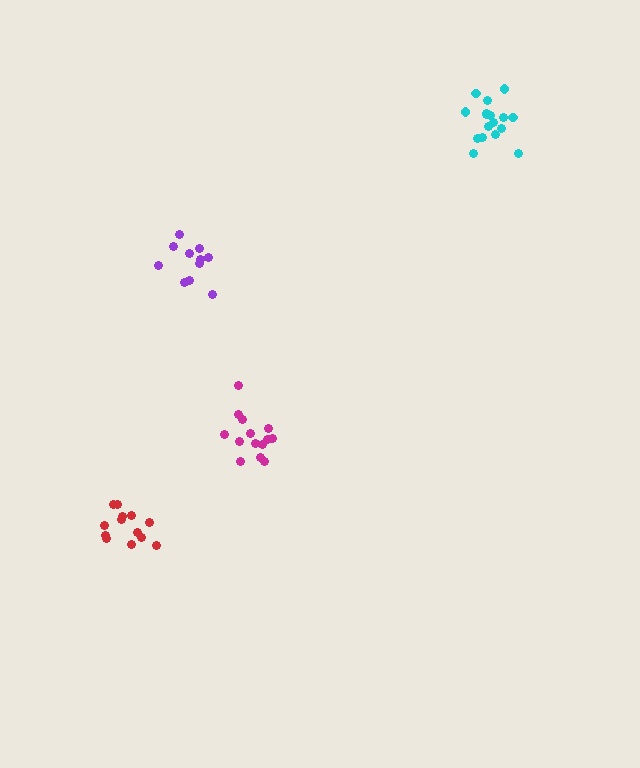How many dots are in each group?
Group 1: 13 dots, Group 2: 11 dots, Group 3: 17 dots, Group 4: 14 dots (55 total).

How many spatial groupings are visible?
There are 4 spatial groupings.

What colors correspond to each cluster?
The clusters are colored: red, purple, cyan, magenta.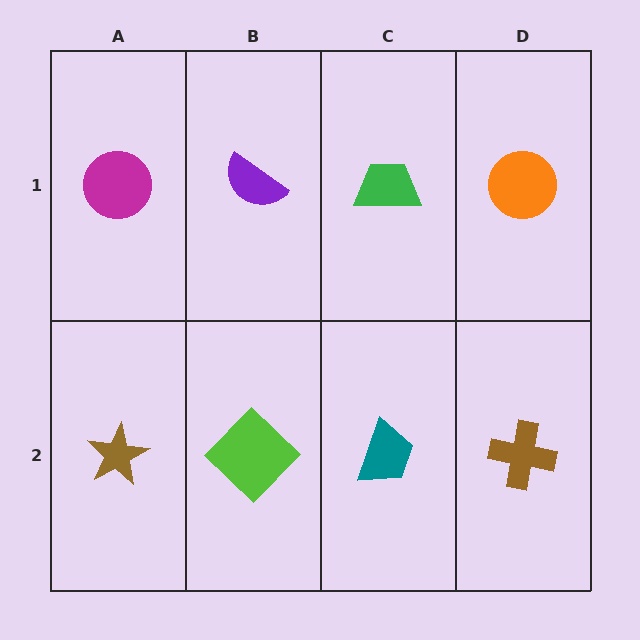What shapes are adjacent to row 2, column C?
A green trapezoid (row 1, column C), a lime diamond (row 2, column B), a brown cross (row 2, column D).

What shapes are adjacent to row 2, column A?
A magenta circle (row 1, column A), a lime diamond (row 2, column B).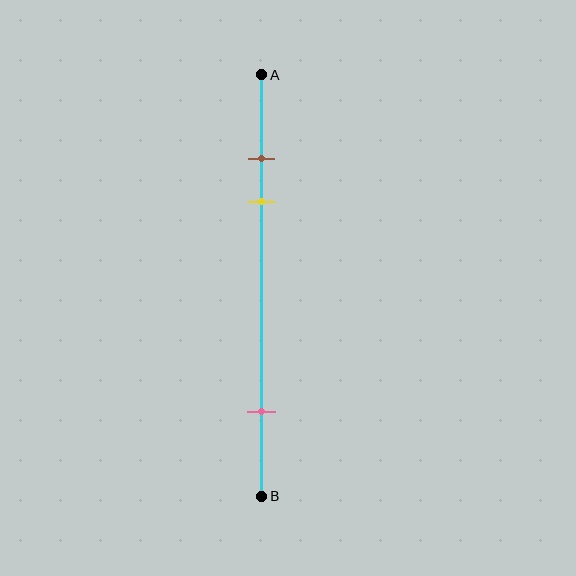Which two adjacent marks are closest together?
The brown and yellow marks are the closest adjacent pair.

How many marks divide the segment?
There are 3 marks dividing the segment.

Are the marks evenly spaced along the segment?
No, the marks are not evenly spaced.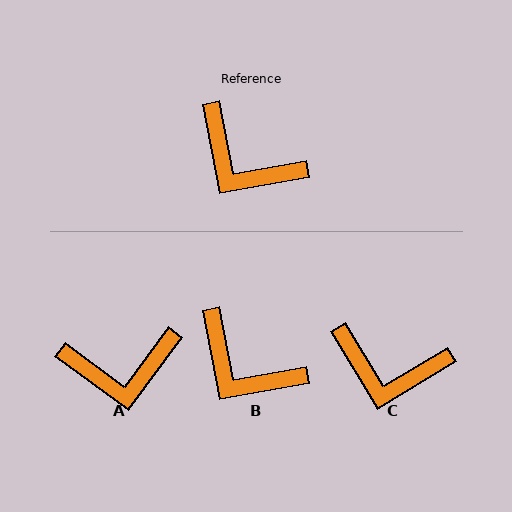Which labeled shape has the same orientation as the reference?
B.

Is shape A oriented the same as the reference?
No, it is off by about 43 degrees.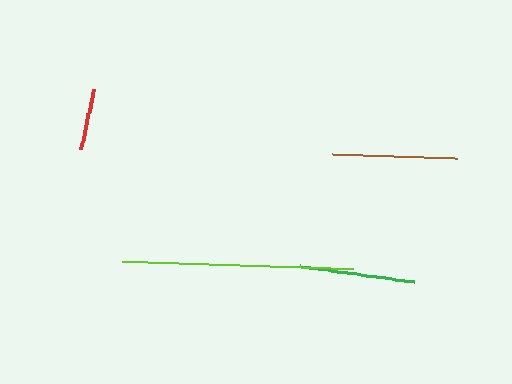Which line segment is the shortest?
The red line is the shortest at approximately 62 pixels.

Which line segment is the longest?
The lime line is the longest at approximately 231 pixels.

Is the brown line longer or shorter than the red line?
The brown line is longer than the red line.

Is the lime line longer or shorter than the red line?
The lime line is longer than the red line.